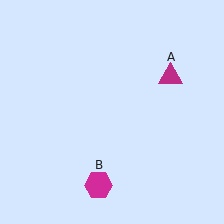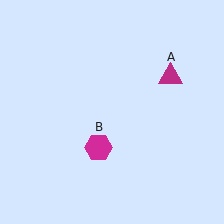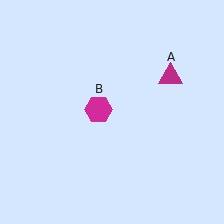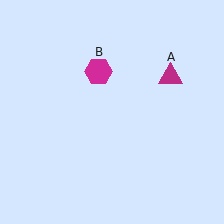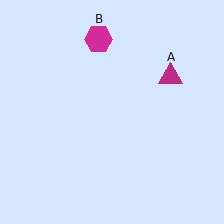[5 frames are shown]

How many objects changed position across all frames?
1 object changed position: magenta hexagon (object B).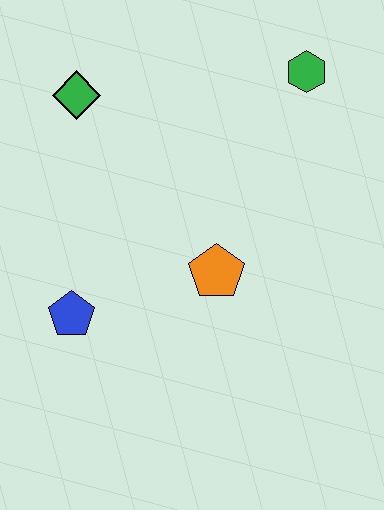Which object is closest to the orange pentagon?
The blue pentagon is closest to the orange pentagon.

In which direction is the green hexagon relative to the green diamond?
The green hexagon is to the right of the green diamond.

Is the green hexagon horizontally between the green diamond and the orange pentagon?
No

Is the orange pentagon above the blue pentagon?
Yes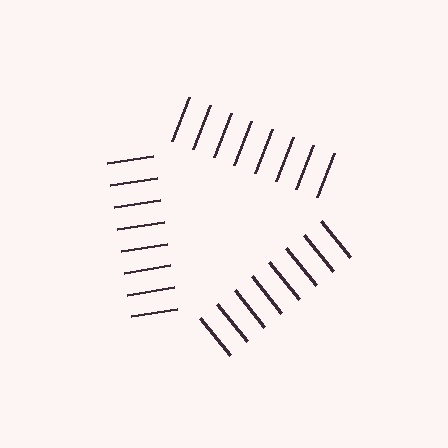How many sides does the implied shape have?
3 sides — the line-ends trace a triangle.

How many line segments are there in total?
24 — 8 along each of the 3 edges.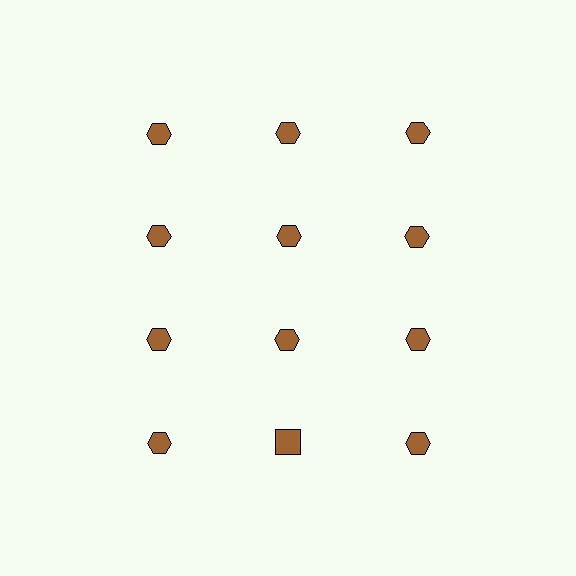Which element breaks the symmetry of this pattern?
The brown square in the fourth row, second from left column breaks the symmetry. All other shapes are brown hexagons.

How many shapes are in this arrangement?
There are 12 shapes arranged in a grid pattern.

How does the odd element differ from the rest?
It has a different shape: square instead of hexagon.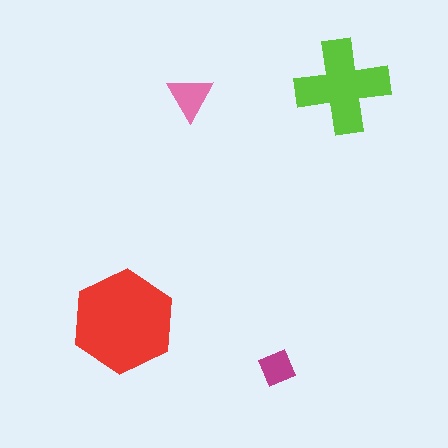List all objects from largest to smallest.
The red hexagon, the lime cross, the pink triangle, the magenta diamond.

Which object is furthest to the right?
The lime cross is rightmost.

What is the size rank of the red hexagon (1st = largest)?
1st.